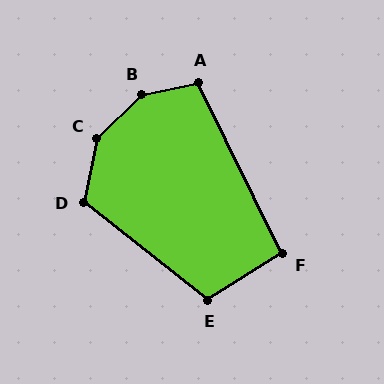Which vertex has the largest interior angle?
B, at approximately 148 degrees.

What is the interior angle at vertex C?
Approximately 146 degrees (obtuse).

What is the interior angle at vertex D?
Approximately 116 degrees (obtuse).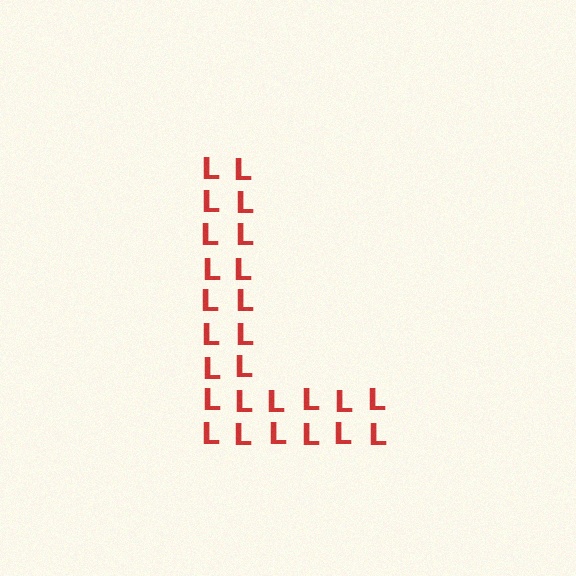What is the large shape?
The large shape is the letter L.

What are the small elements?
The small elements are letter L's.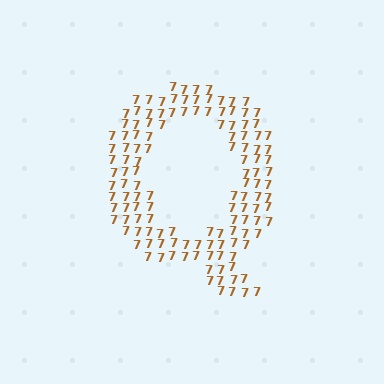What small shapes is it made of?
It is made of small digit 7's.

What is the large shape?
The large shape is the letter Q.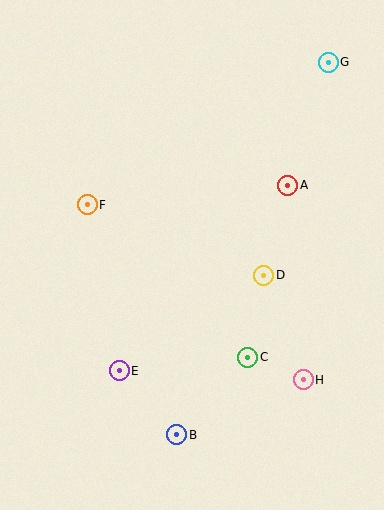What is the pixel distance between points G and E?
The distance between G and E is 372 pixels.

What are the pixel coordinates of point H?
Point H is at (303, 380).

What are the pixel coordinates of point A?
Point A is at (288, 185).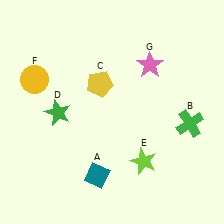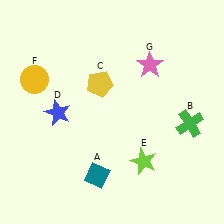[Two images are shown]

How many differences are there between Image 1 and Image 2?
There is 1 difference between the two images.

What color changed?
The star (D) changed from green in Image 1 to blue in Image 2.